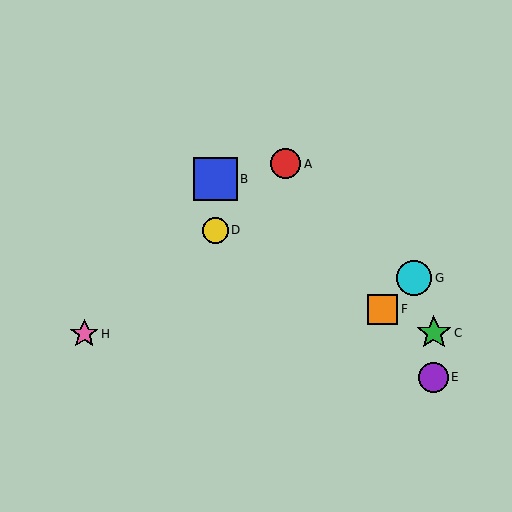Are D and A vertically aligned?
No, D is at x≈216 and A is at x≈286.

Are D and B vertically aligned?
Yes, both are at x≈216.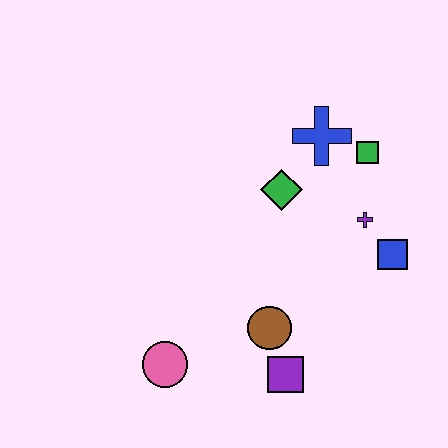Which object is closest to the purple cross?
The blue square is closest to the purple cross.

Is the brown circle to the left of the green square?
Yes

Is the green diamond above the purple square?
Yes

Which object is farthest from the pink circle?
The green square is farthest from the pink circle.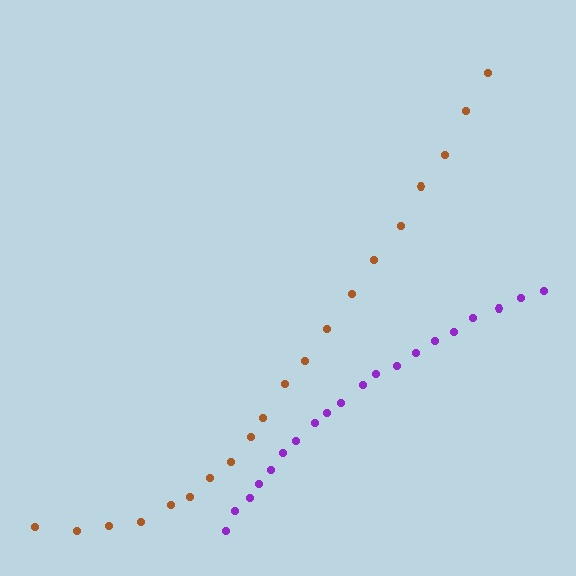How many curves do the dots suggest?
There are 2 distinct paths.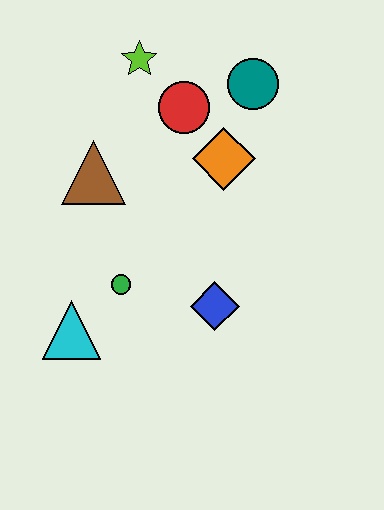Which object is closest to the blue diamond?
The green circle is closest to the blue diamond.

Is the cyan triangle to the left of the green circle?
Yes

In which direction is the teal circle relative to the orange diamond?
The teal circle is above the orange diamond.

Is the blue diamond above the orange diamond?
No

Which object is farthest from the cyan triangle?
The teal circle is farthest from the cyan triangle.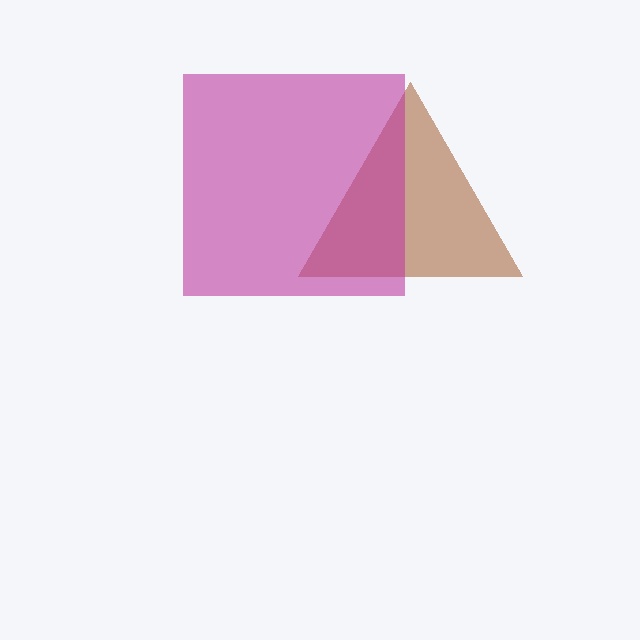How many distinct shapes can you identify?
There are 2 distinct shapes: a brown triangle, a magenta square.